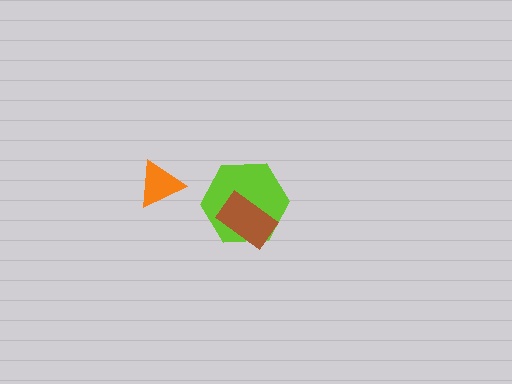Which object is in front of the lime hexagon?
The brown rectangle is in front of the lime hexagon.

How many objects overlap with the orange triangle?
0 objects overlap with the orange triangle.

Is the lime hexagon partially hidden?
Yes, it is partially covered by another shape.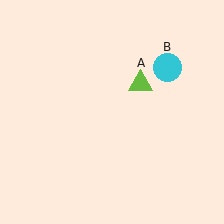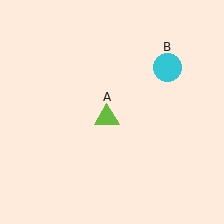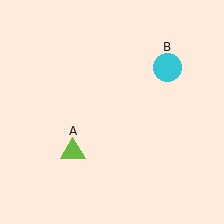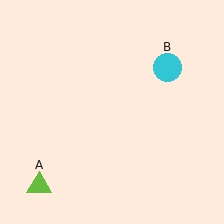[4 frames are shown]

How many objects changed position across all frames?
1 object changed position: lime triangle (object A).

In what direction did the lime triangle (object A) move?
The lime triangle (object A) moved down and to the left.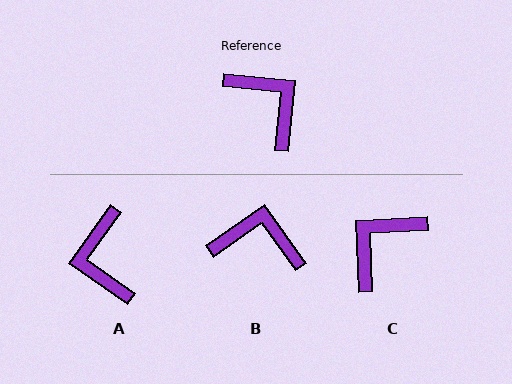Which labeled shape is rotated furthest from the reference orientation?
A, about 150 degrees away.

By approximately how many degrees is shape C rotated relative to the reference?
Approximately 98 degrees counter-clockwise.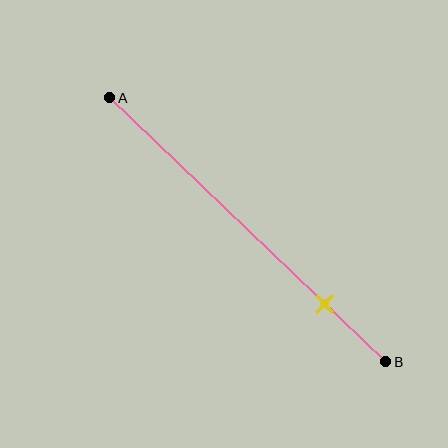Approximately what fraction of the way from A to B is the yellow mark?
The yellow mark is approximately 80% of the way from A to B.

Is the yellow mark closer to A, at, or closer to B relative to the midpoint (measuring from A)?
The yellow mark is closer to point B than the midpoint of segment AB.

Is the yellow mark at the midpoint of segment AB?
No, the mark is at about 80% from A, not at the 50% midpoint.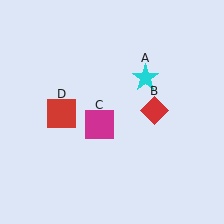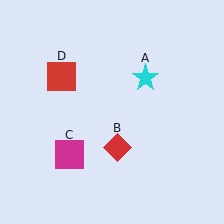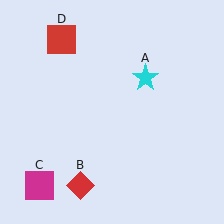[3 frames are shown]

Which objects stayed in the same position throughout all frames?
Cyan star (object A) remained stationary.